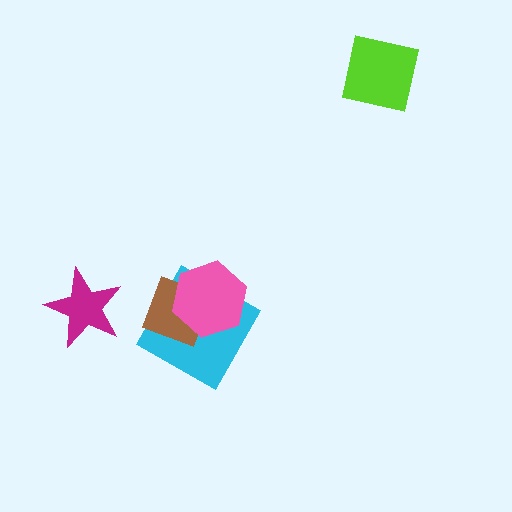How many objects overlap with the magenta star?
0 objects overlap with the magenta star.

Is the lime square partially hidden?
No, no other shape covers it.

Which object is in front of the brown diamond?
The pink hexagon is in front of the brown diamond.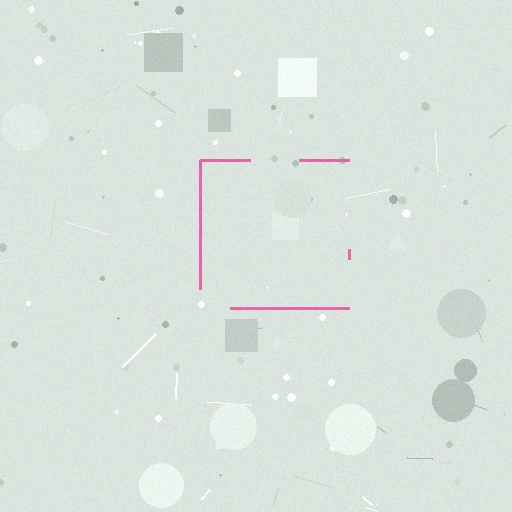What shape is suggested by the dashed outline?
The dashed outline suggests a square.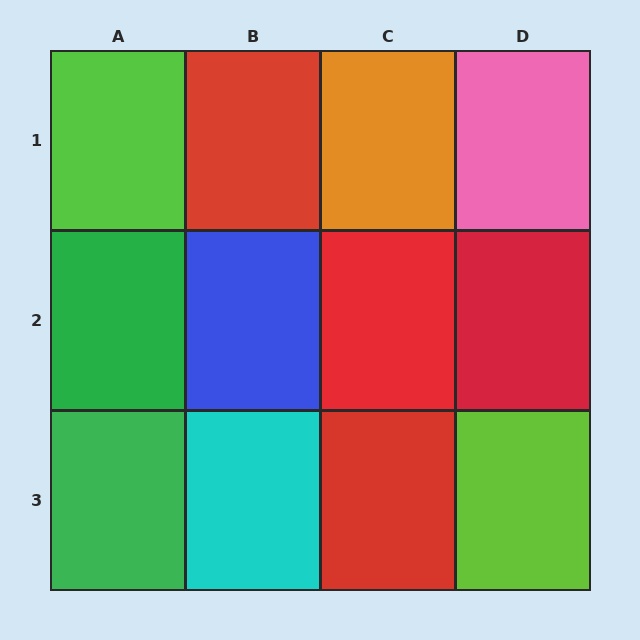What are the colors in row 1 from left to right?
Lime, red, orange, pink.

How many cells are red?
4 cells are red.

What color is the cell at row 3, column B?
Cyan.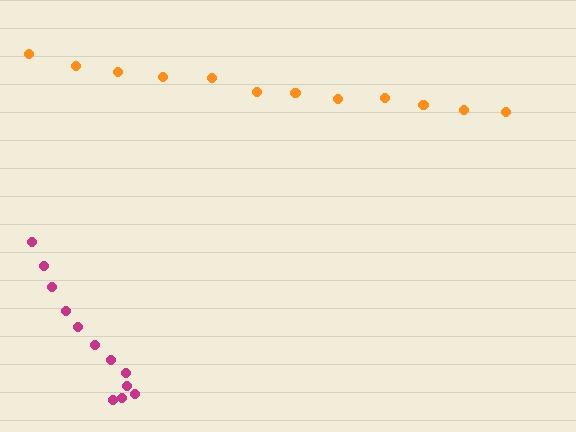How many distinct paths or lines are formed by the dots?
There are 2 distinct paths.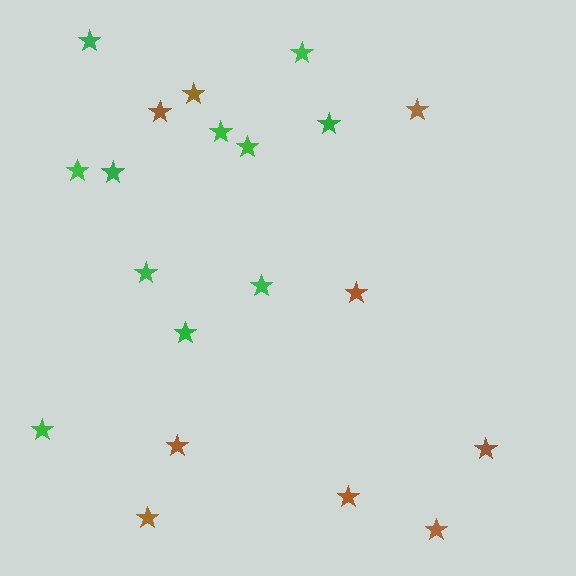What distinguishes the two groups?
There are 2 groups: one group of brown stars (9) and one group of green stars (11).